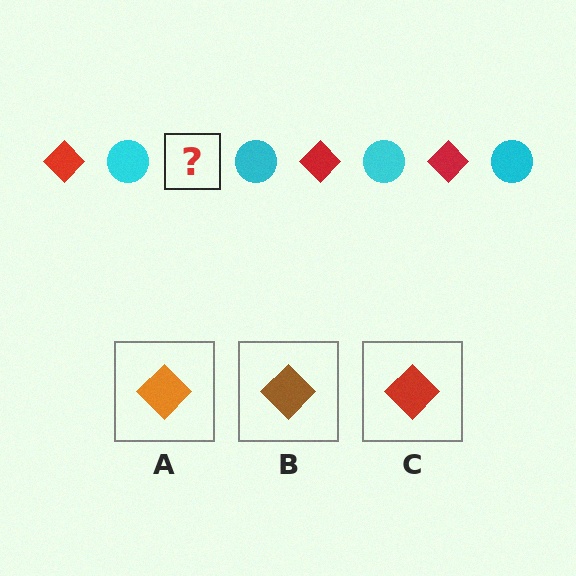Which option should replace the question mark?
Option C.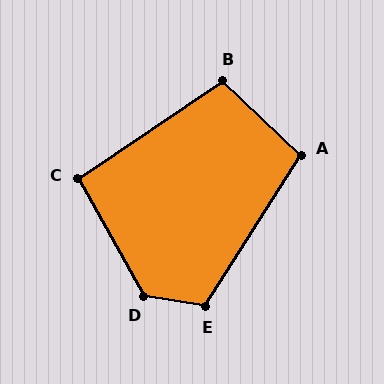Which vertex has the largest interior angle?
D, at approximately 128 degrees.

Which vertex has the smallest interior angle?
C, at approximately 95 degrees.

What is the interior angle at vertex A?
Approximately 101 degrees (obtuse).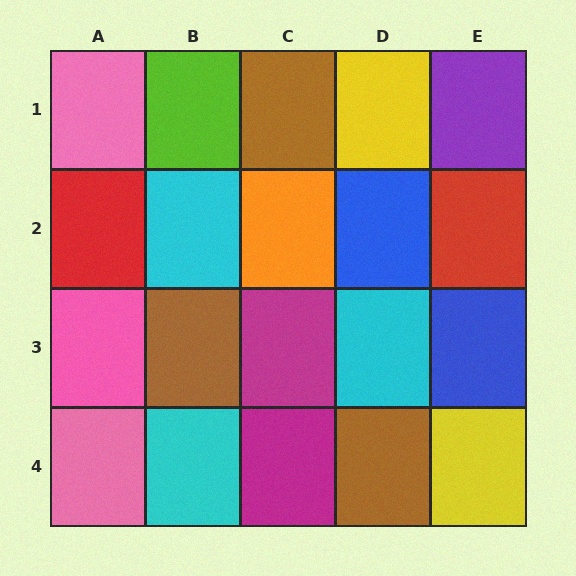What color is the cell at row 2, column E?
Red.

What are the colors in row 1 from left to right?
Pink, lime, brown, yellow, purple.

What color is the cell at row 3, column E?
Blue.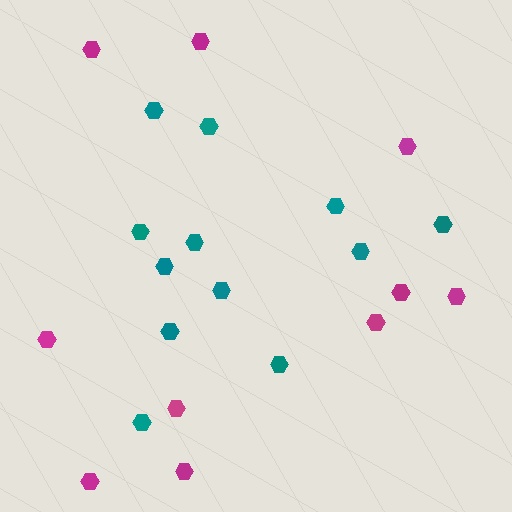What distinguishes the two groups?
There are 2 groups: one group of teal hexagons (12) and one group of magenta hexagons (10).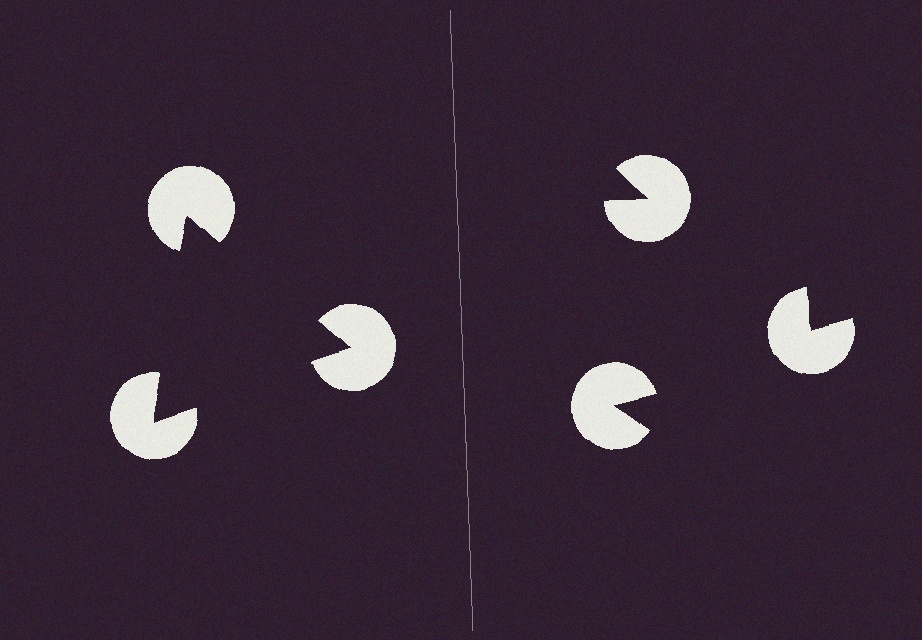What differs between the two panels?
The pac-man discs are positioned identically on both sides; only the wedge orientations differ. On the left they align to a triangle; on the right they are misaligned.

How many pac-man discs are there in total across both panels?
6 — 3 on each side.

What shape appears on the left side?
An illusory triangle.